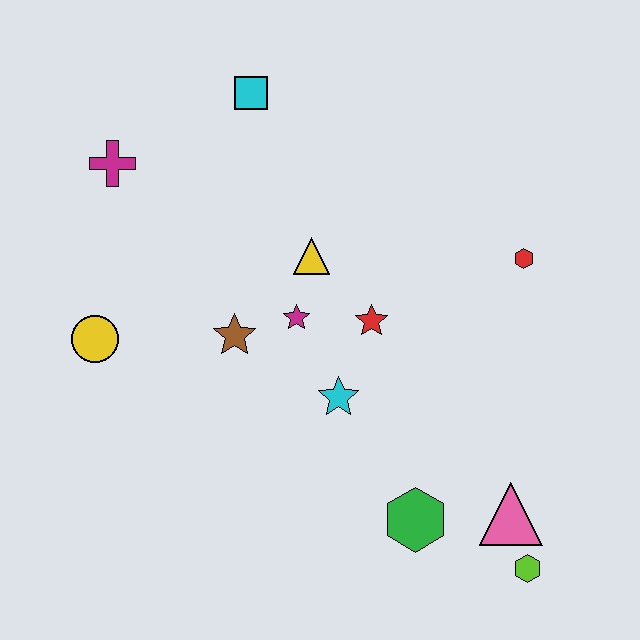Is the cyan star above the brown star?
No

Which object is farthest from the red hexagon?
The yellow circle is farthest from the red hexagon.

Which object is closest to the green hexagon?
The pink triangle is closest to the green hexagon.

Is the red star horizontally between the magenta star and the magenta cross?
No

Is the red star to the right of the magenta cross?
Yes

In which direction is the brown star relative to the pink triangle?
The brown star is to the left of the pink triangle.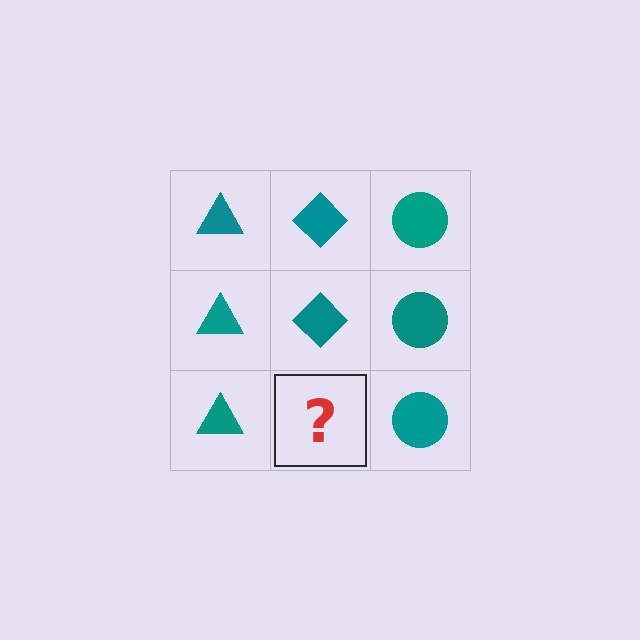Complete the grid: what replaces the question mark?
The question mark should be replaced with a teal diamond.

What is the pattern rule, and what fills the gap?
The rule is that each column has a consistent shape. The gap should be filled with a teal diamond.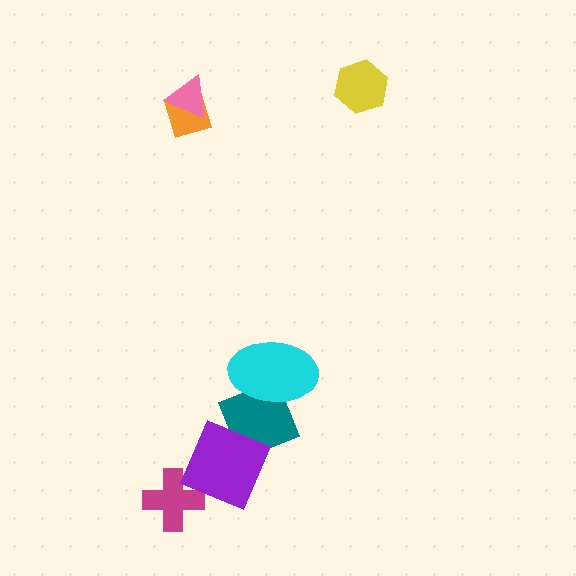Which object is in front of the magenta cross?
The purple diamond is in front of the magenta cross.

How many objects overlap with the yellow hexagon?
0 objects overlap with the yellow hexagon.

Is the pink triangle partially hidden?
No, no other shape covers it.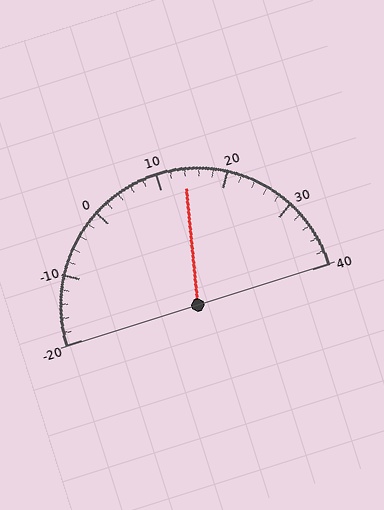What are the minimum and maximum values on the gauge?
The gauge ranges from -20 to 40.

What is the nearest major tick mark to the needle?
The nearest major tick mark is 10.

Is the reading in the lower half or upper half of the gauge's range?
The reading is in the upper half of the range (-20 to 40).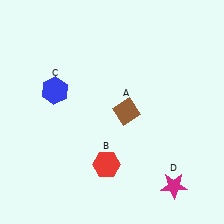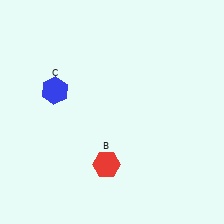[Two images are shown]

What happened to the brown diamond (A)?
The brown diamond (A) was removed in Image 2. It was in the top-right area of Image 1.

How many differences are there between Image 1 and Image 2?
There are 2 differences between the two images.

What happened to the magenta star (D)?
The magenta star (D) was removed in Image 2. It was in the bottom-right area of Image 1.